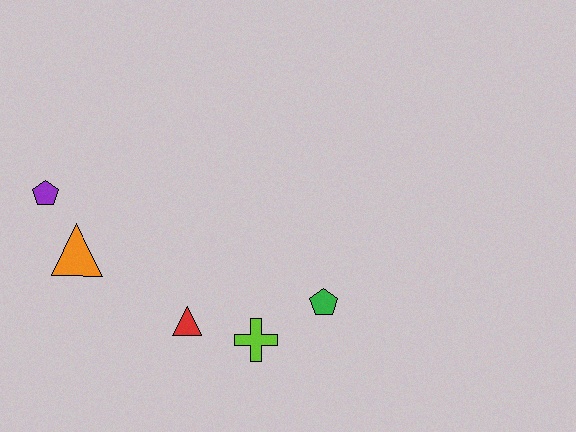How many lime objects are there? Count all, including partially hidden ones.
There is 1 lime object.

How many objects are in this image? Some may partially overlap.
There are 5 objects.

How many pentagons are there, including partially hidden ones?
There are 2 pentagons.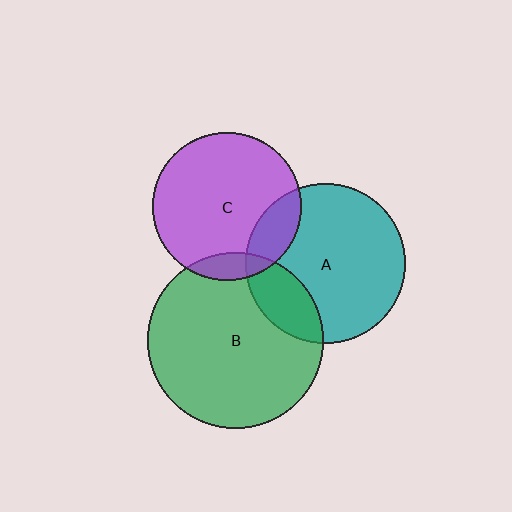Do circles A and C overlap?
Yes.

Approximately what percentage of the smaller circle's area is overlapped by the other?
Approximately 15%.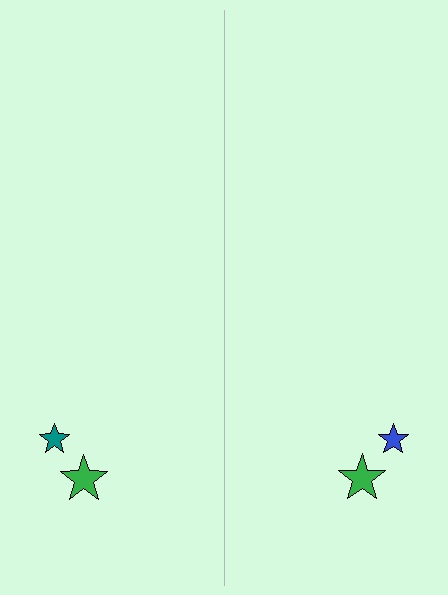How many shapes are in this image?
There are 4 shapes in this image.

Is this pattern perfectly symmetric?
No, the pattern is not perfectly symmetric. The blue star on the right side breaks the symmetry — its mirror counterpart is teal.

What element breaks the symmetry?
The blue star on the right side breaks the symmetry — its mirror counterpart is teal.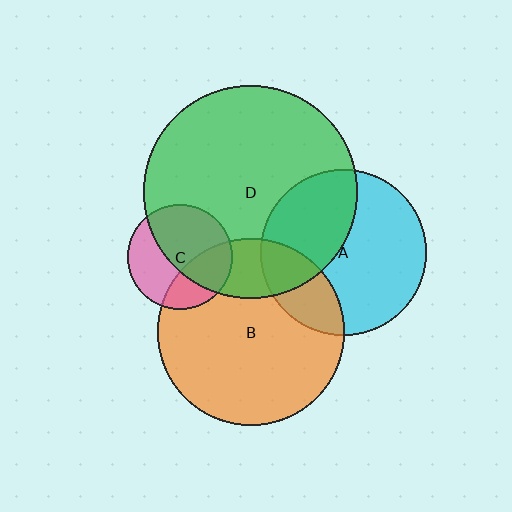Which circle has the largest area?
Circle D (green).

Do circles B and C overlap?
Yes.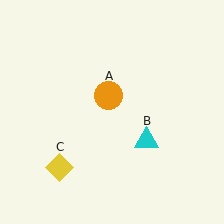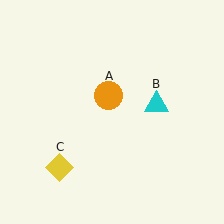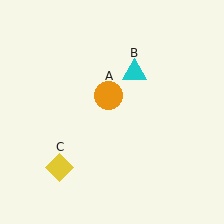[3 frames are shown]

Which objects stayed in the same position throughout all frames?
Orange circle (object A) and yellow diamond (object C) remained stationary.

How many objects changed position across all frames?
1 object changed position: cyan triangle (object B).